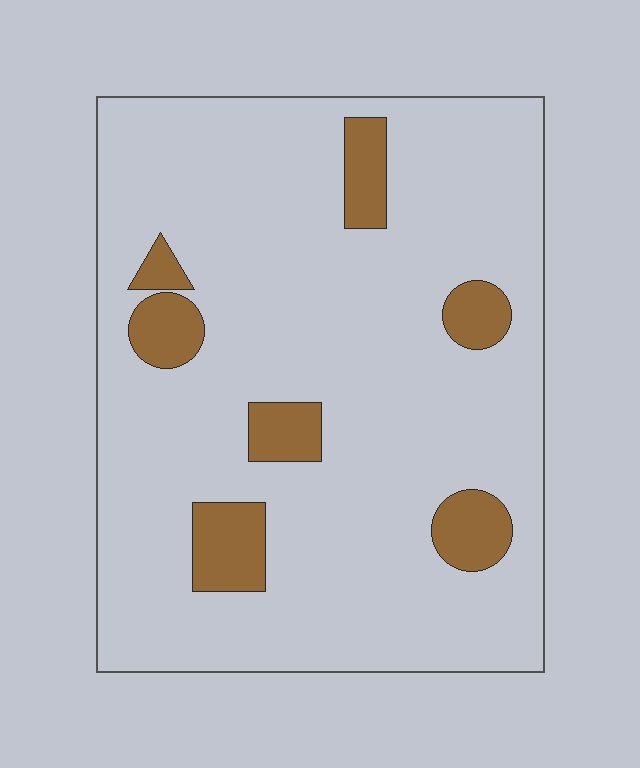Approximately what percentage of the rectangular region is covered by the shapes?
Approximately 10%.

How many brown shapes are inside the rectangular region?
7.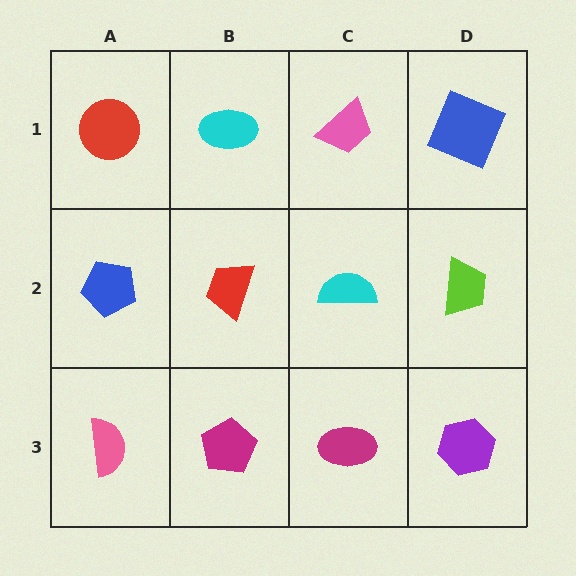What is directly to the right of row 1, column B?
A pink trapezoid.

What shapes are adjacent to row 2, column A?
A red circle (row 1, column A), a pink semicircle (row 3, column A), a red trapezoid (row 2, column B).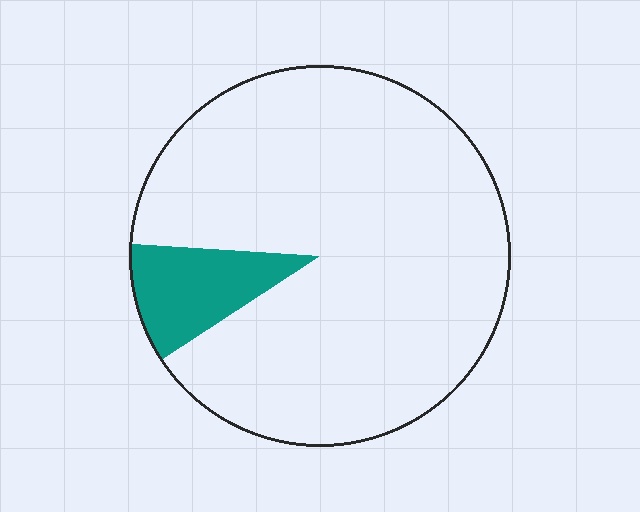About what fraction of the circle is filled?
About one tenth (1/10).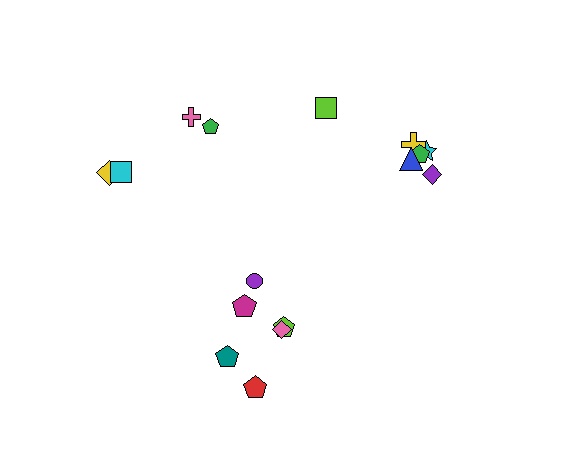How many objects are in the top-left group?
There are 4 objects.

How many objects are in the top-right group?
There are 6 objects.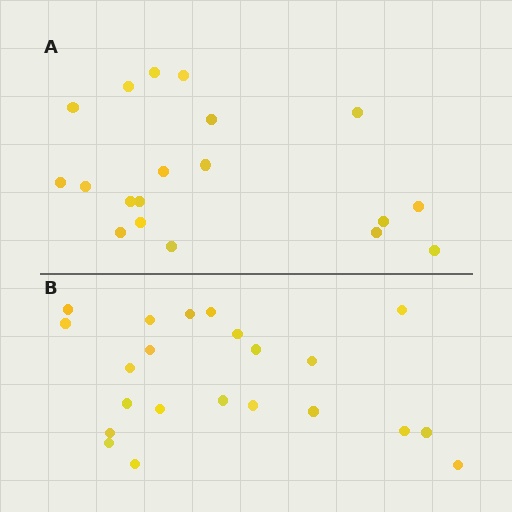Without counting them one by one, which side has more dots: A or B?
Region B (the bottom region) has more dots.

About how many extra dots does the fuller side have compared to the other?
Region B has just a few more — roughly 2 or 3 more dots than region A.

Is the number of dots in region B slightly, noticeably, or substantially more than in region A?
Region B has only slightly more — the two regions are fairly close. The ratio is roughly 1.2 to 1.